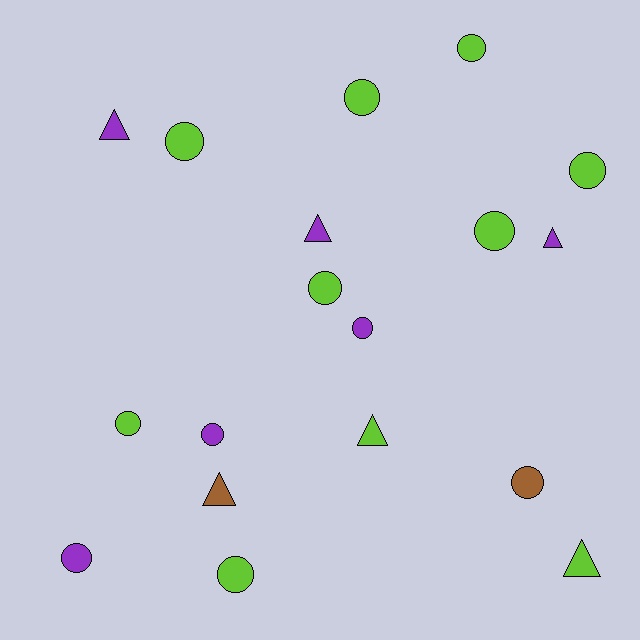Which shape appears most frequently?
Circle, with 12 objects.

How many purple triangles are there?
There are 3 purple triangles.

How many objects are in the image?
There are 18 objects.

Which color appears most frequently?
Lime, with 10 objects.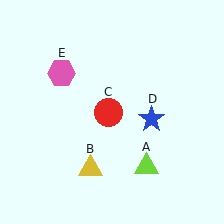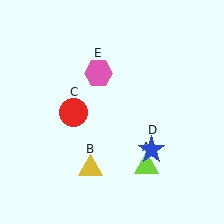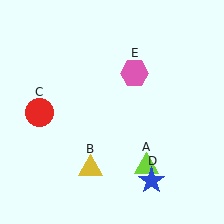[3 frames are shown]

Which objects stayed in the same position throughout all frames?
Lime triangle (object A) and yellow triangle (object B) remained stationary.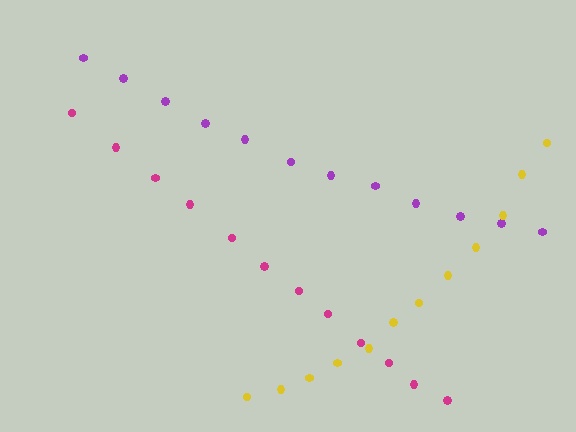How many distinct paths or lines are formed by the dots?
There are 3 distinct paths.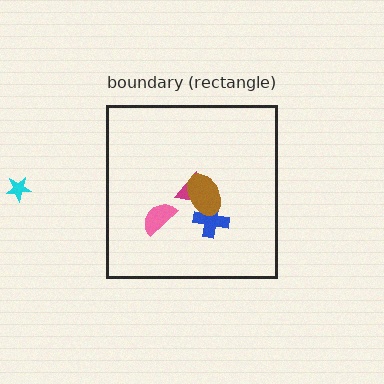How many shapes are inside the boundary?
4 inside, 1 outside.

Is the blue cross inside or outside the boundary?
Inside.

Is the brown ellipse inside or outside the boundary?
Inside.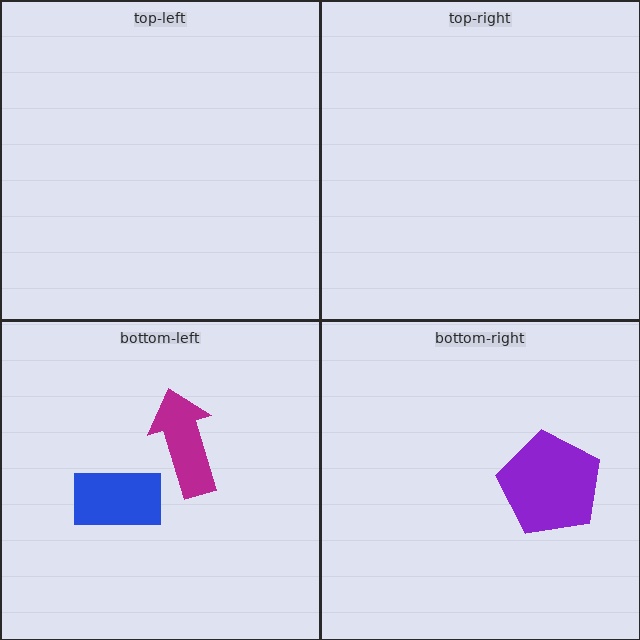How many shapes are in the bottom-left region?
2.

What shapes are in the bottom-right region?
The purple pentagon.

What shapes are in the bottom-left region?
The magenta arrow, the blue rectangle.